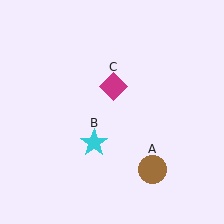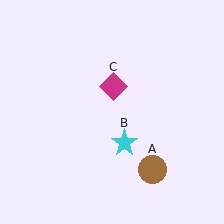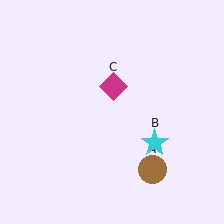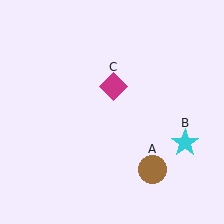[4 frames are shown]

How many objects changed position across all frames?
1 object changed position: cyan star (object B).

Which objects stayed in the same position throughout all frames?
Brown circle (object A) and magenta diamond (object C) remained stationary.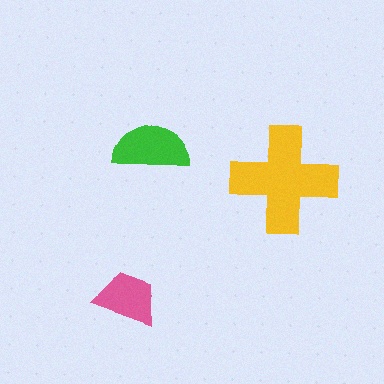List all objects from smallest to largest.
The pink trapezoid, the green semicircle, the yellow cross.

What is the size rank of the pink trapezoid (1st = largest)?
3rd.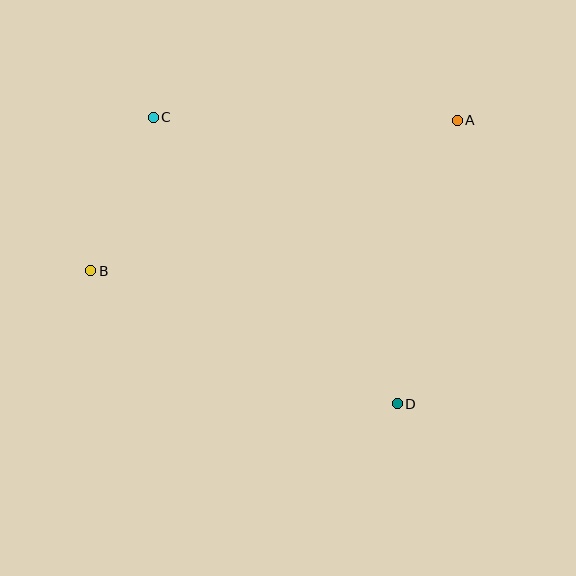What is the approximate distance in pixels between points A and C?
The distance between A and C is approximately 304 pixels.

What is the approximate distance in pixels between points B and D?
The distance between B and D is approximately 334 pixels.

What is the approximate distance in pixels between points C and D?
The distance between C and D is approximately 377 pixels.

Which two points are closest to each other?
Points B and C are closest to each other.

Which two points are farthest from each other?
Points A and B are farthest from each other.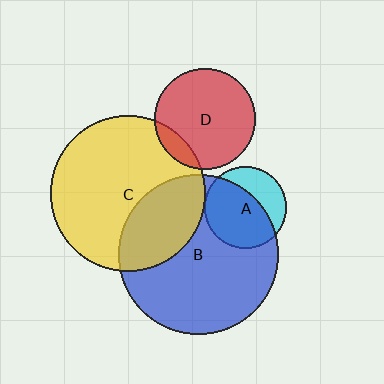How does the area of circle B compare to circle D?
Approximately 2.5 times.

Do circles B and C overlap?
Yes.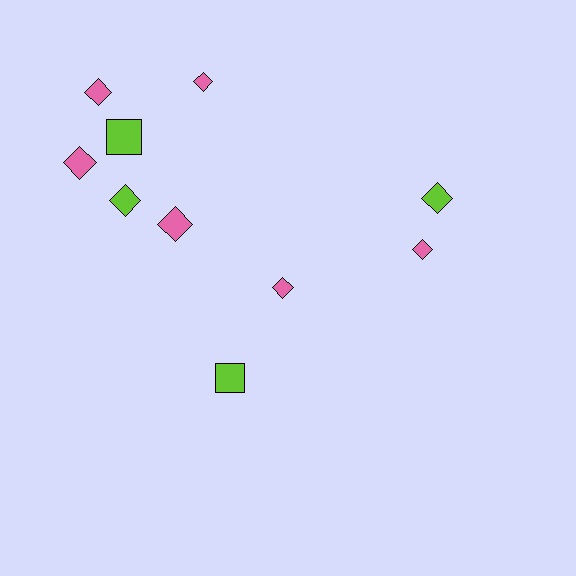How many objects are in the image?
There are 10 objects.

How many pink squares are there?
There are no pink squares.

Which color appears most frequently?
Pink, with 6 objects.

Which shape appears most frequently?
Diamond, with 8 objects.